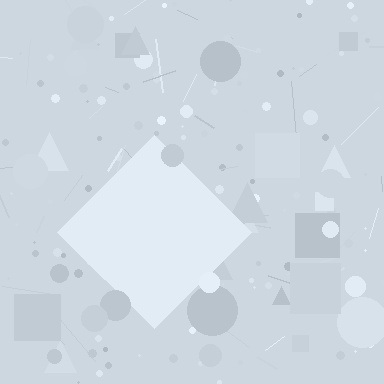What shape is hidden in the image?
A diamond is hidden in the image.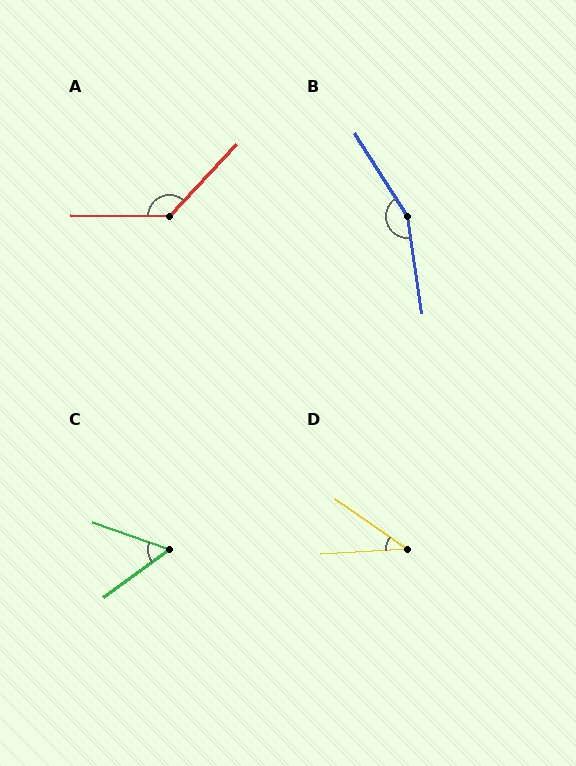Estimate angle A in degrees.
Approximately 133 degrees.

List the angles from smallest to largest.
D (38°), C (55°), A (133°), B (156°).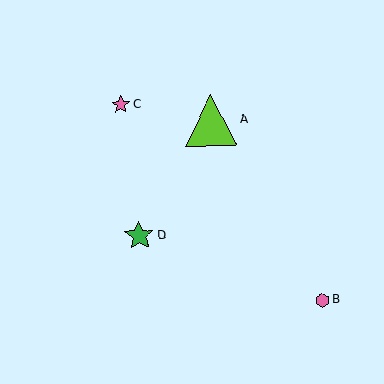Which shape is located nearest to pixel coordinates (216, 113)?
The lime triangle (labeled A) at (211, 120) is nearest to that location.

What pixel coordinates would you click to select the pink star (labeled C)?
Click at (121, 105) to select the pink star C.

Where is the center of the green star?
The center of the green star is at (139, 236).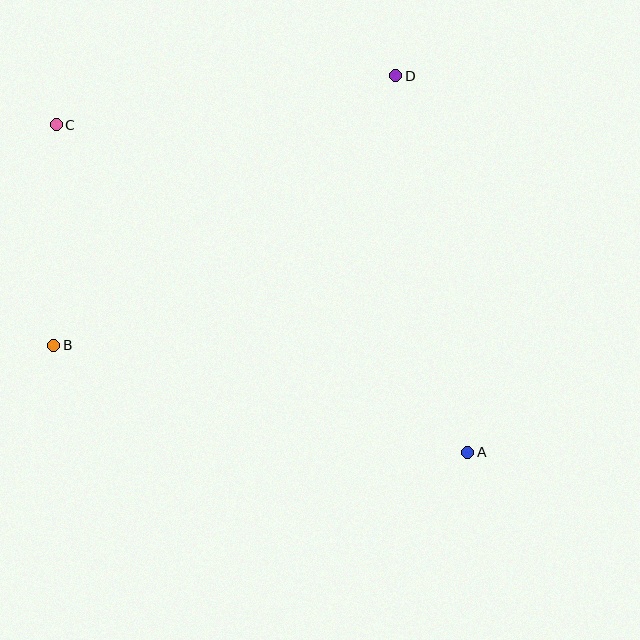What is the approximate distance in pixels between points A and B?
The distance between A and B is approximately 427 pixels.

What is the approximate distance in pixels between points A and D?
The distance between A and D is approximately 383 pixels.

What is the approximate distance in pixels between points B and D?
The distance between B and D is approximately 435 pixels.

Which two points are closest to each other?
Points B and C are closest to each other.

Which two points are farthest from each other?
Points A and C are farthest from each other.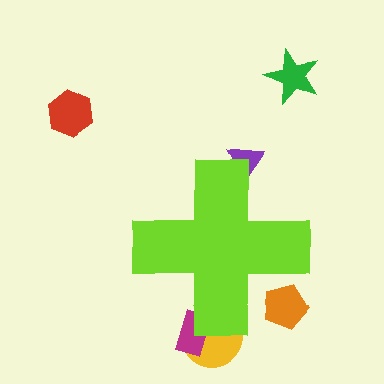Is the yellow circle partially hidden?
Yes, the yellow circle is partially hidden behind the lime cross.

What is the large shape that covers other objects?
A lime cross.